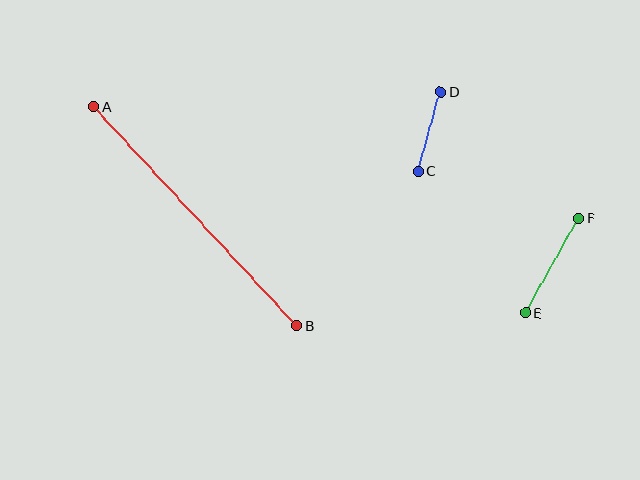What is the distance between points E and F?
The distance is approximately 108 pixels.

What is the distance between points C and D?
The distance is approximately 83 pixels.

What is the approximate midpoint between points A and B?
The midpoint is at approximately (195, 216) pixels.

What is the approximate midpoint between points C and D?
The midpoint is at approximately (429, 131) pixels.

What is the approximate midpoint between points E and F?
The midpoint is at approximately (552, 265) pixels.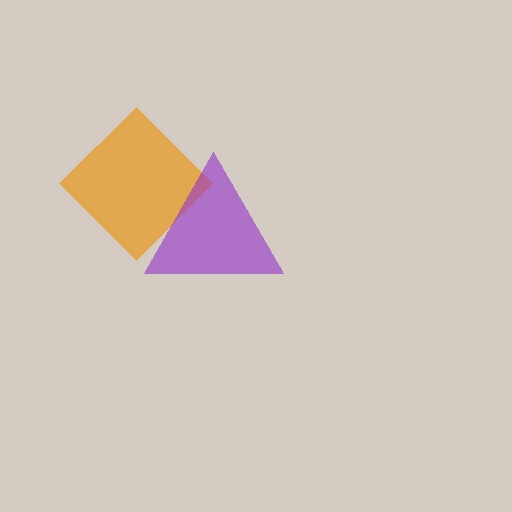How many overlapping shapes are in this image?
There are 2 overlapping shapes in the image.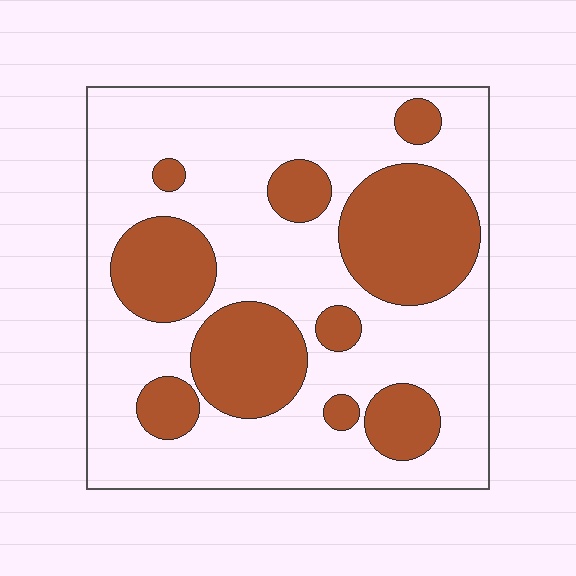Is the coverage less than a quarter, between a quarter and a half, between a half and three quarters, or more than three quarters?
Between a quarter and a half.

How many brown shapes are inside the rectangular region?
10.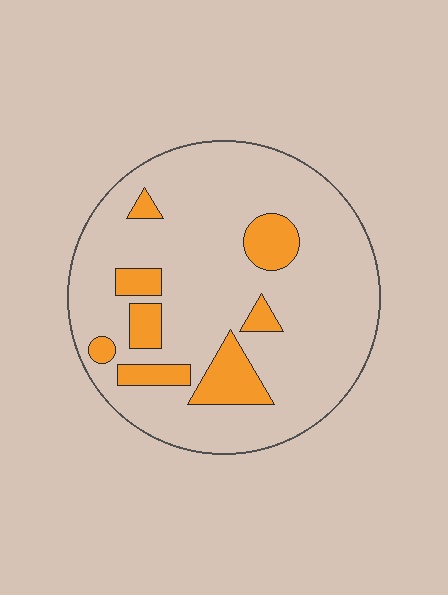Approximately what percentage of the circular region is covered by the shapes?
Approximately 15%.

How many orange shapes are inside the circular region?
8.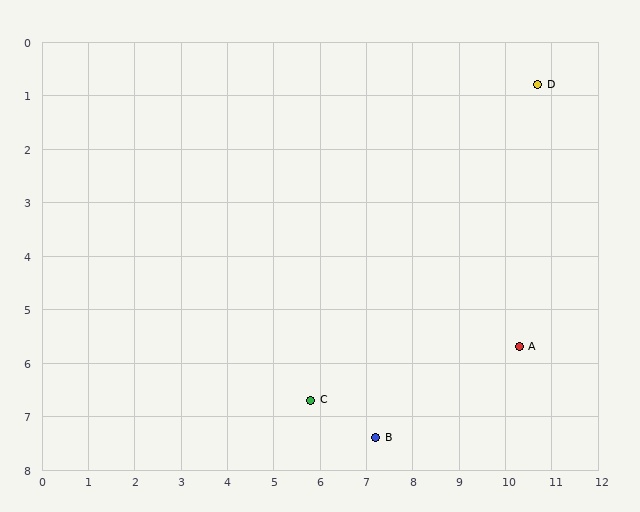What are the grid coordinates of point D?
Point D is at approximately (10.7, 0.8).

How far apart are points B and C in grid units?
Points B and C are about 1.6 grid units apart.